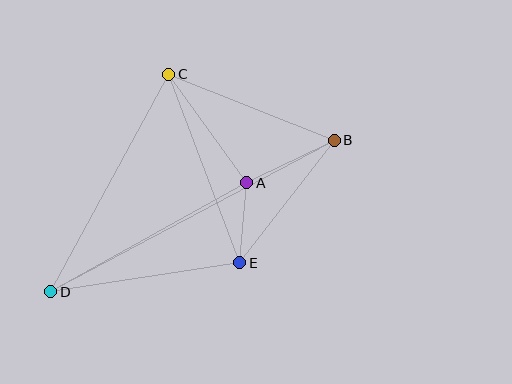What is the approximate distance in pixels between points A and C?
The distance between A and C is approximately 133 pixels.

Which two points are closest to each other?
Points A and E are closest to each other.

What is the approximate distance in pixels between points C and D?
The distance between C and D is approximately 248 pixels.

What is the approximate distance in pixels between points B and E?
The distance between B and E is approximately 155 pixels.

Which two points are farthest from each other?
Points B and D are farthest from each other.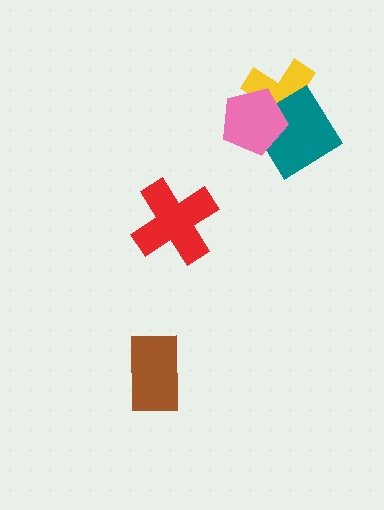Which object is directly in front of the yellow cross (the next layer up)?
The teal diamond is directly in front of the yellow cross.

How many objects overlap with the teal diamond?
2 objects overlap with the teal diamond.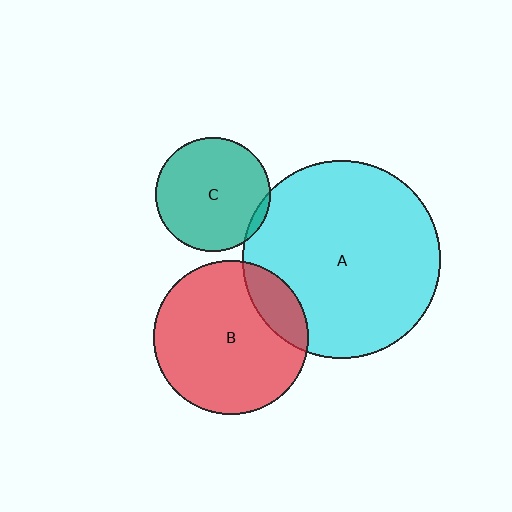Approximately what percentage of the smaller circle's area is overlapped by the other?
Approximately 5%.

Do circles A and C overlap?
Yes.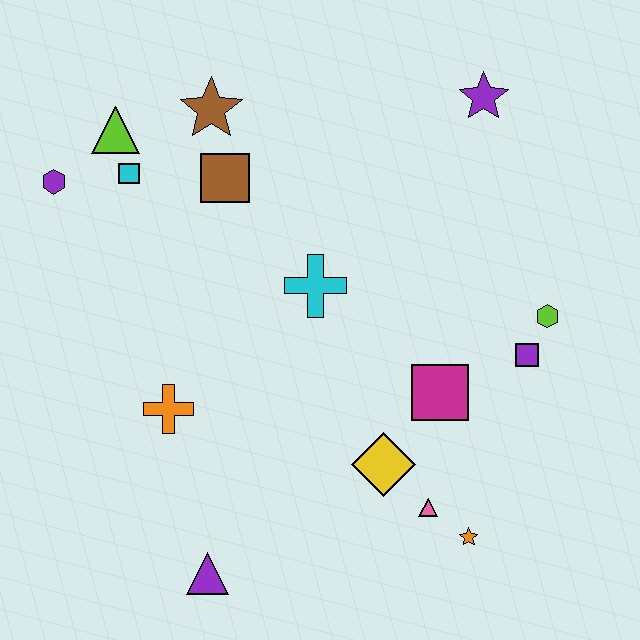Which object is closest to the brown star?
The brown square is closest to the brown star.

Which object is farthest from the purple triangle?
The purple star is farthest from the purple triangle.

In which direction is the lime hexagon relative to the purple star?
The lime hexagon is below the purple star.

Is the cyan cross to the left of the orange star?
Yes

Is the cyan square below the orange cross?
No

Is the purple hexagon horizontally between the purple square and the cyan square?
No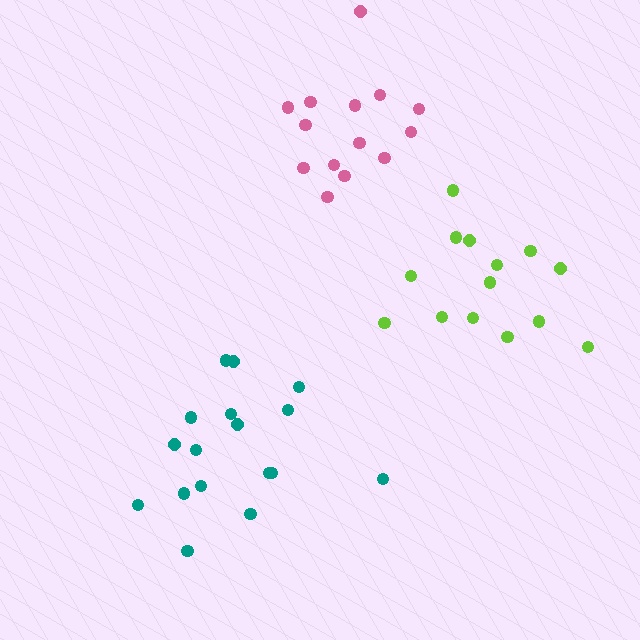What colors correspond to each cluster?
The clusters are colored: teal, lime, pink.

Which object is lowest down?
The teal cluster is bottommost.